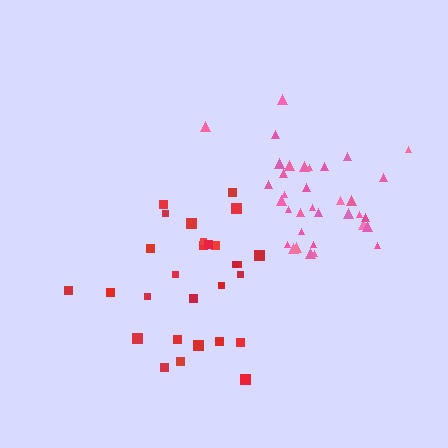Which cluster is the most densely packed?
Pink.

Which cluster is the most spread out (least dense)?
Red.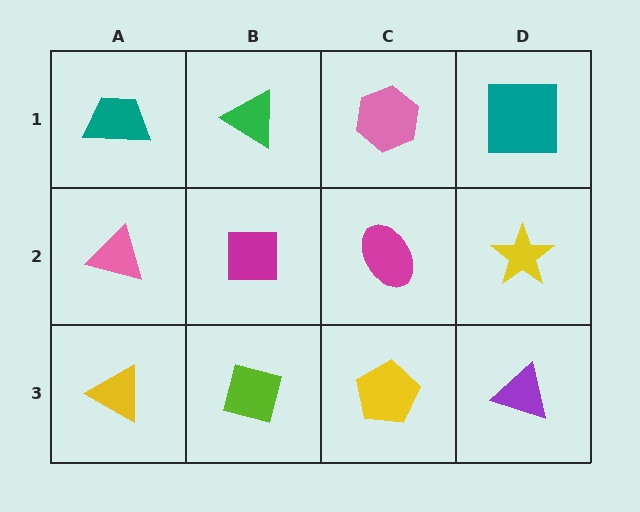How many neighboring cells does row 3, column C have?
3.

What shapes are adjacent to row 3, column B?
A magenta square (row 2, column B), a yellow triangle (row 3, column A), a yellow pentagon (row 3, column C).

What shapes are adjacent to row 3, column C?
A magenta ellipse (row 2, column C), a lime diamond (row 3, column B), a purple triangle (row 3, column D).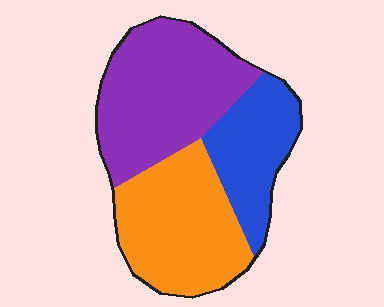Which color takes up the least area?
Blue, at roughly 25%.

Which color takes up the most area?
Purple, at roughly 40%.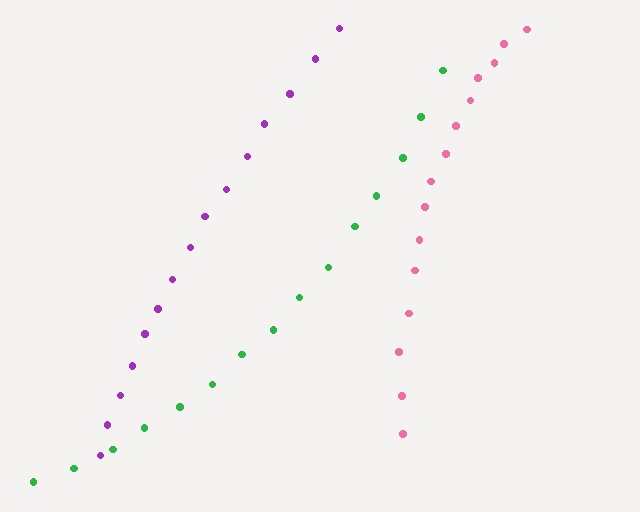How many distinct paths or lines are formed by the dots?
There are 3 distinct paths.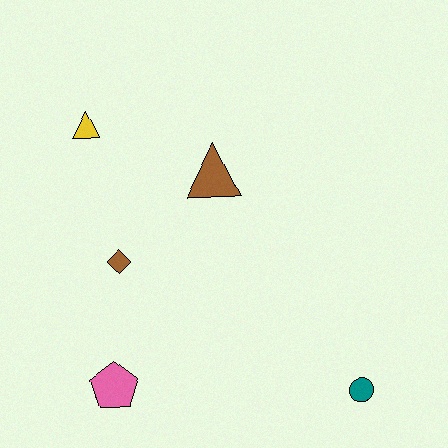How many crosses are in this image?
There are no crosses.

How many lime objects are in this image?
There are no lime objects.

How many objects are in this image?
There are 5 objects.